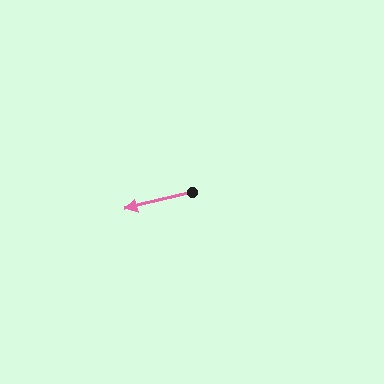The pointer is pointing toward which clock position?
Roughly 9 o'clock.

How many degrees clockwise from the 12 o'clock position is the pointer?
Approximately 256 degrees.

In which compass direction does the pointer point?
West.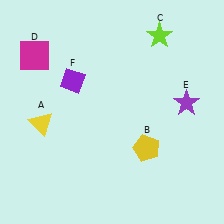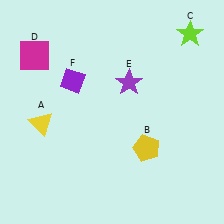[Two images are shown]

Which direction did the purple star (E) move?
The purple star (E) moved left.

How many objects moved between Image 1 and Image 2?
2 objects moved between the two images.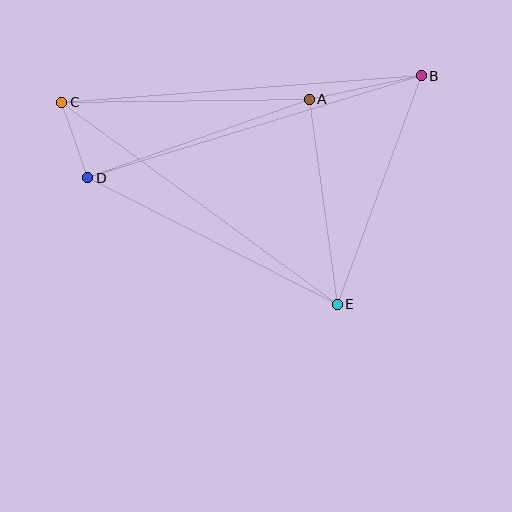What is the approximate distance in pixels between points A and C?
The distance between A and C is approximately 247 pixels.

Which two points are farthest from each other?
Points B and C are farthest from each other.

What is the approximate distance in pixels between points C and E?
The distance between C and E is approximately 342 pixels.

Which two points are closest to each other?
Points C and D are closest to each other.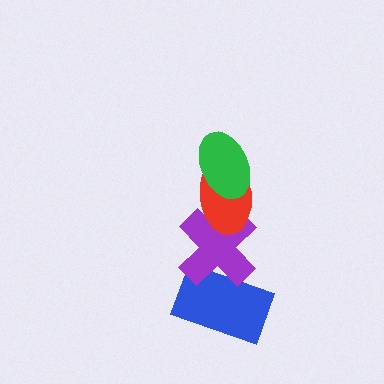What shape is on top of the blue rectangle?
The purple cross is on top of the blue rectangle.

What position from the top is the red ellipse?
The red ellipse is 2nd from the top.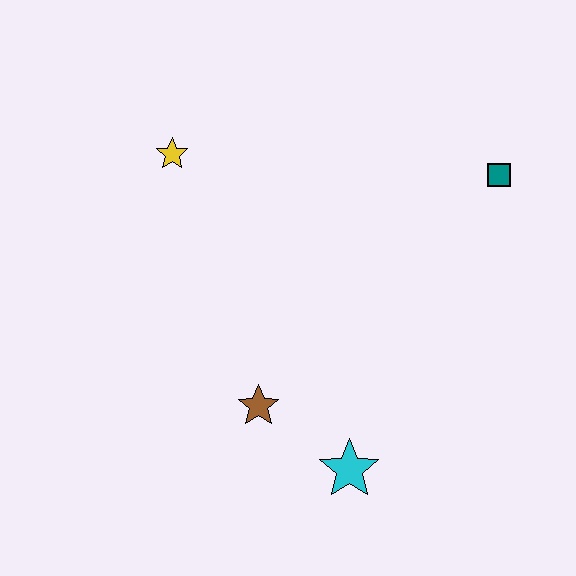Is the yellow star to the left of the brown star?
Yes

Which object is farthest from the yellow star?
The cyan star is farthest from the yellow star.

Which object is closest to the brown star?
The cyan star is closest to the brown star.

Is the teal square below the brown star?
No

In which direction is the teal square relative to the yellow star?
The teal square is to the right of the yellow star.